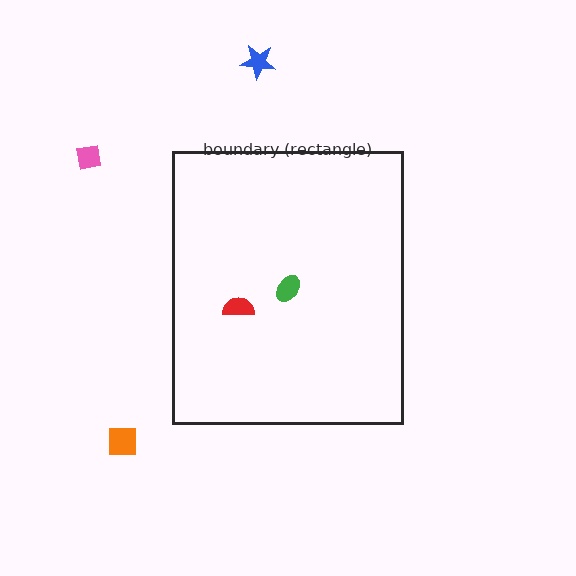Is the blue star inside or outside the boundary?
Outside.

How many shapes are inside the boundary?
2 inside, 3 outside.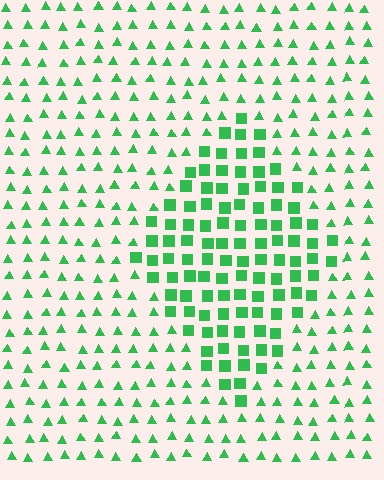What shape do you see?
I see a diamond.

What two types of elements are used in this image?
The image uses squares inside the diamond region and triangles outside it.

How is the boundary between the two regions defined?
The boundary is defined by a change in element shape: squares inside vs. triangles outside. All elements share the same color and spacing.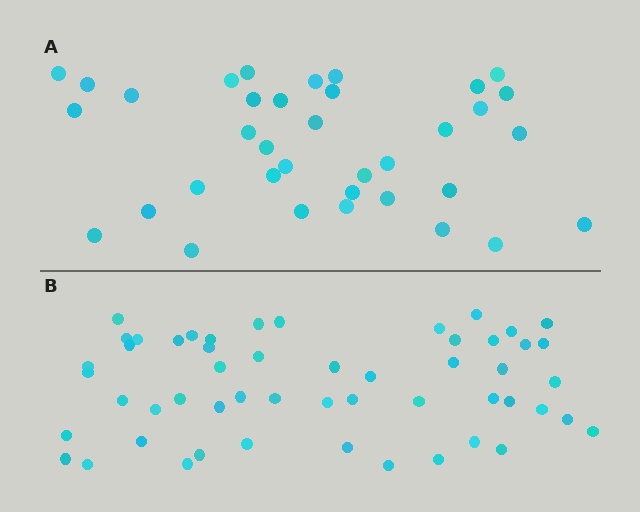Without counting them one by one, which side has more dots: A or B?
Region B (the bottom region) has more dots.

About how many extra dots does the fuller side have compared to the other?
Region B has approximately 15 more dots than region A.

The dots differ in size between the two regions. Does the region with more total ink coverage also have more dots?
No. Region A has more total ink coverage because its dots are larger, but region B actually contains more individual dots. Total area can be misleading — the number of items is what matters here.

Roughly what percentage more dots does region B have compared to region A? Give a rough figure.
About 45% more.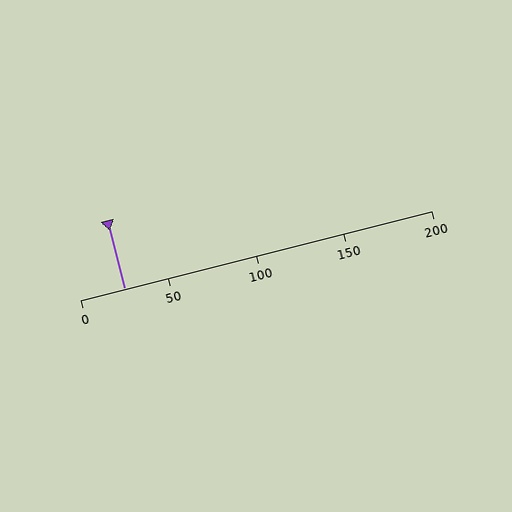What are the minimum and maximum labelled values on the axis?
The axis runs from 0 to 200.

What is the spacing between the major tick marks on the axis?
The major ticks are spaced 50 apart.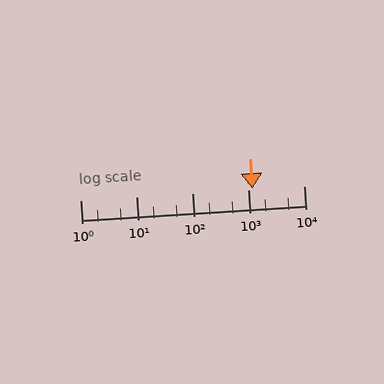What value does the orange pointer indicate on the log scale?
The pointer indicates approximately 1200.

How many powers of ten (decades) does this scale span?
The scale spans 4 decades, from 1 to 10000.